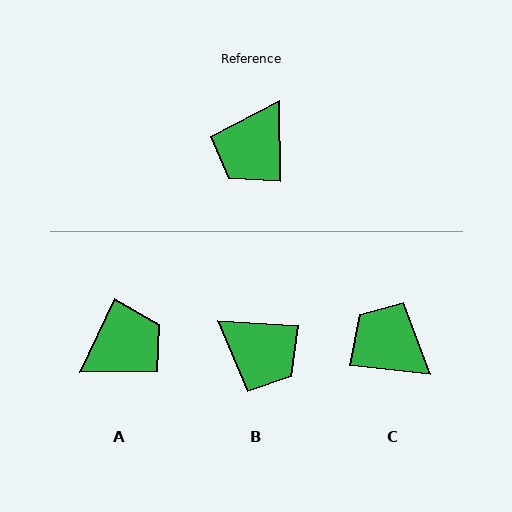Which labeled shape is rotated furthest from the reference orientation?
A, about 153 degrees away.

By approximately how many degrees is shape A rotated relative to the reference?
Approximately 153 degrees counter-clockwise.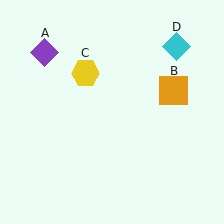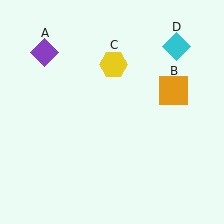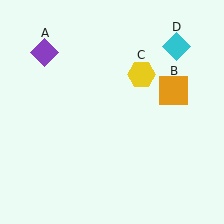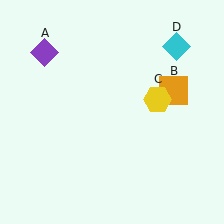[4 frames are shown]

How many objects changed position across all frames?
1 object changed position: yellow hexagon (object C).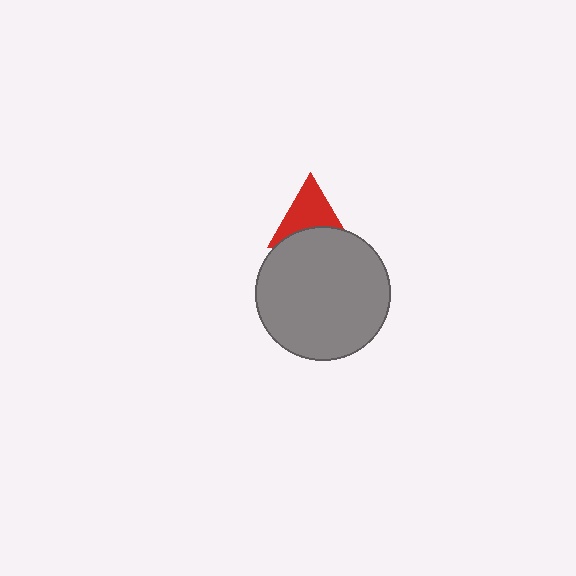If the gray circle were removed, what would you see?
You would see the complete red triangle.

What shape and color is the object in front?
The object in front is a gray circle.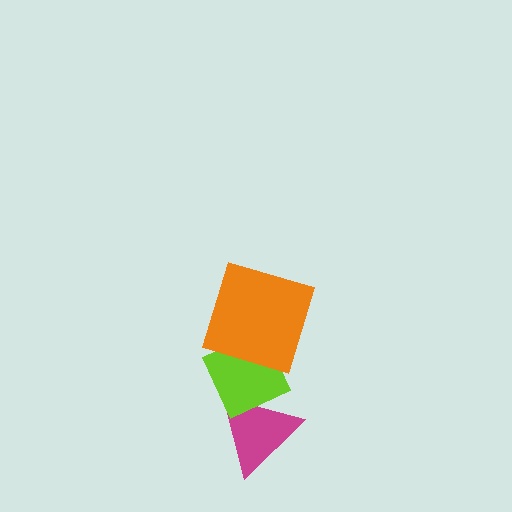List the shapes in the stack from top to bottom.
From top to bottom: the orange square, the lime diamond, the magenta triangle.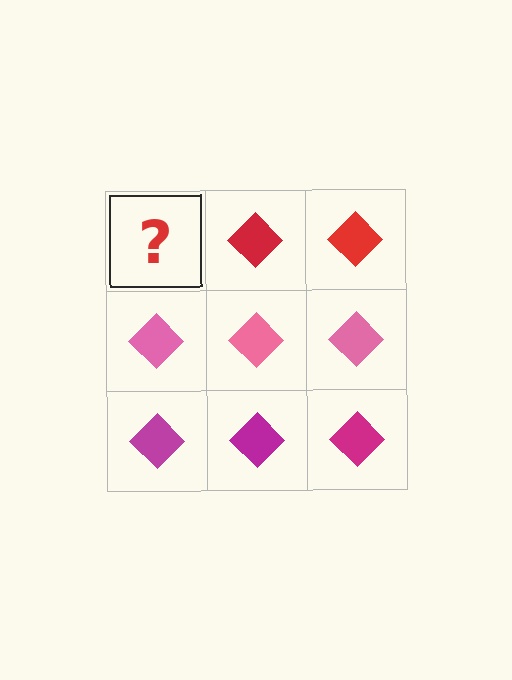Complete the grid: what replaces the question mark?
The question mark should be replaced with a red diamond.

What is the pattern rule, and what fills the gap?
The rule is that each row has a consistent color. The gap should be filled with a red diamond.